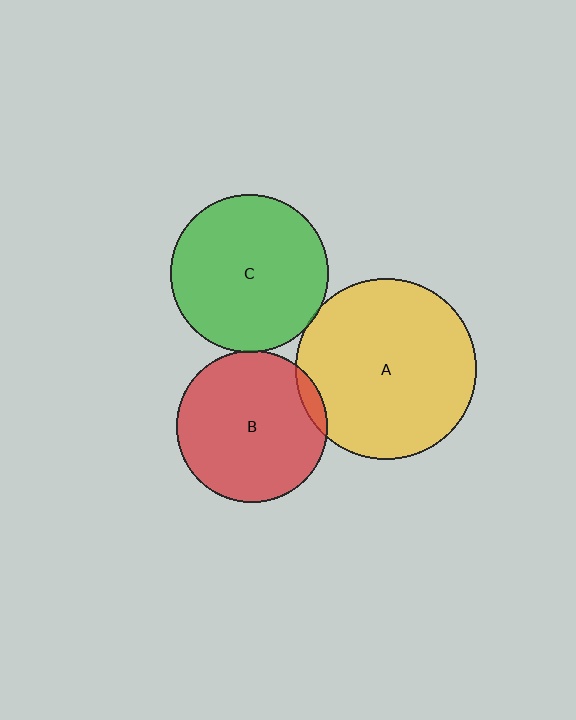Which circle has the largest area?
Circle A (yellow).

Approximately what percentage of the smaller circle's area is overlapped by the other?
Approximately 5%.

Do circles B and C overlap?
Yes.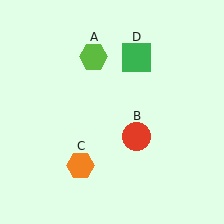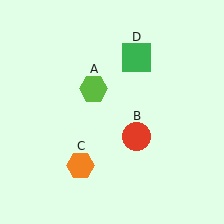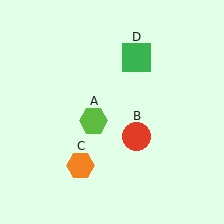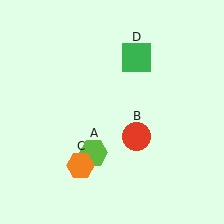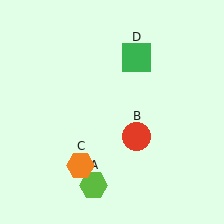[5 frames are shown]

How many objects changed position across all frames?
1 object changed position: lime hexagon (object A).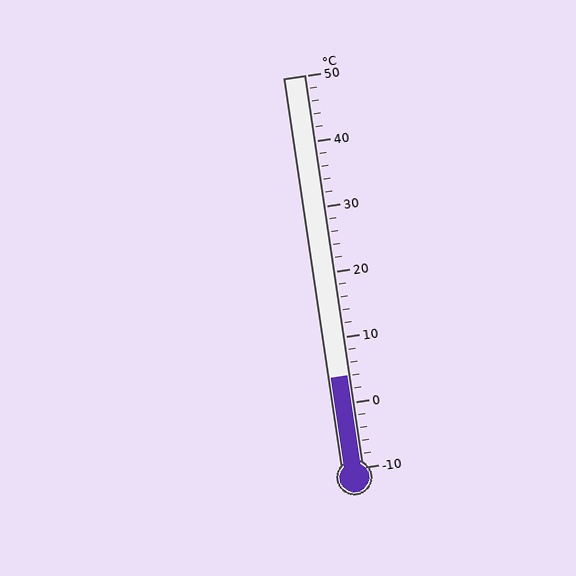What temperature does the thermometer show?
The thermometer shows approximately 4°C.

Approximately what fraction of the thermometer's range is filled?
The thermometer is filled to approximately 25% of its range.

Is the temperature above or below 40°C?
The temperature is below 40°C.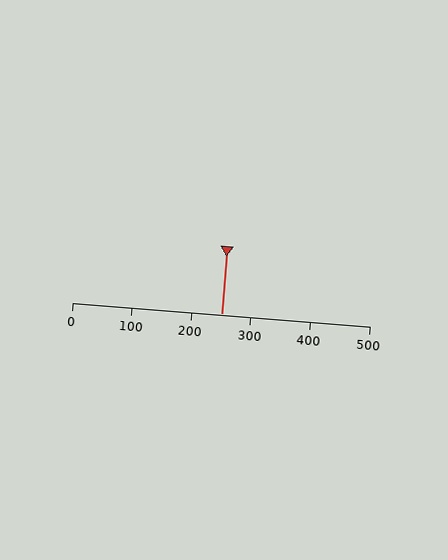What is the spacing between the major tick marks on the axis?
The major ticks are spaced 100 apart.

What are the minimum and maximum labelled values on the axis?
The axis runs from 0 to 500.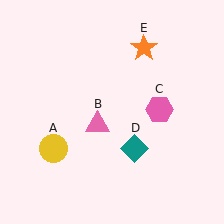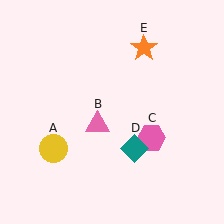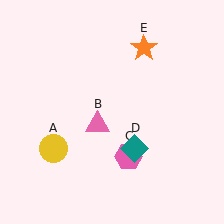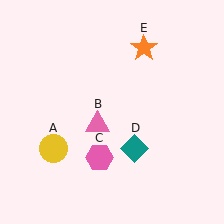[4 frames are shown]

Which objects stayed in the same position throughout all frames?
Yellow circle (object A) and pink triangle (object B) and teal diamond (object D) and orange star (object E) remained stationary.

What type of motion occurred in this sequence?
The pink hexagon (object C) rotated clockwise around the center of the scene.